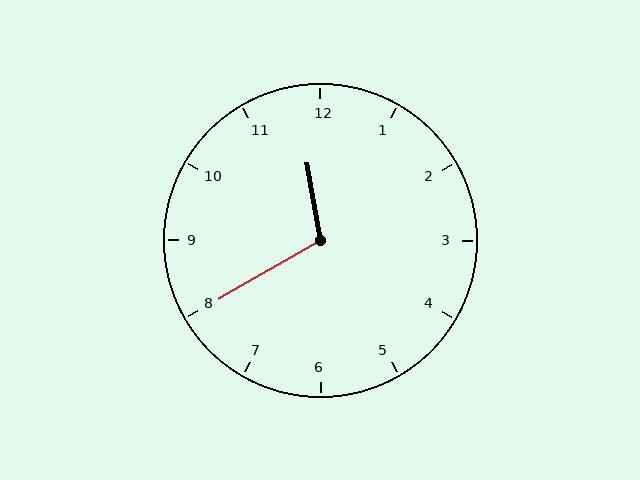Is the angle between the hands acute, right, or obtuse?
It is obtuse.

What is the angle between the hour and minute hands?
Approximately 110 degrees.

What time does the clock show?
11:40.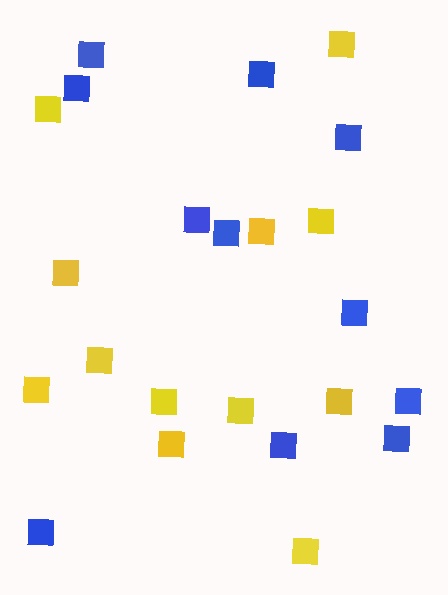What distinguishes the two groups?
There are 2 groups: one group of blue squares (11) and one group of yellow squares (12).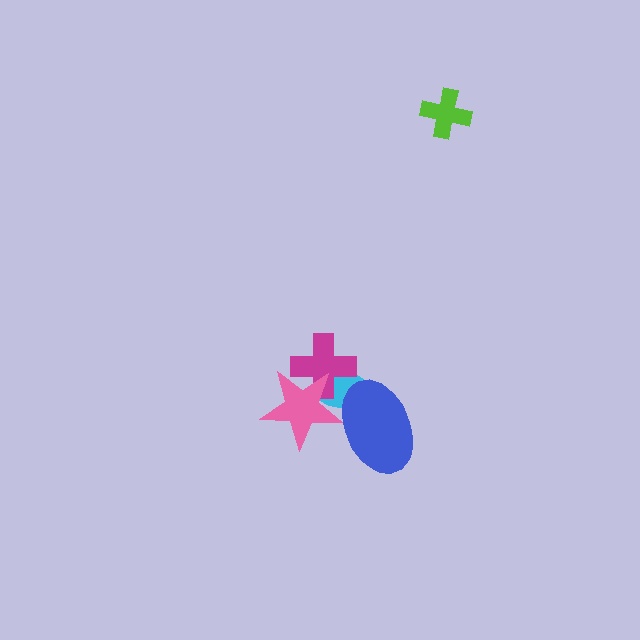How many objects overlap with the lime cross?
0 objects overlap with the lime cross.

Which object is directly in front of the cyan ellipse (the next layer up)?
The magenta cross is directly in front of the cyan ellipse.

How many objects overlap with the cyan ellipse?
3 objects overlap with the cyan ellipse.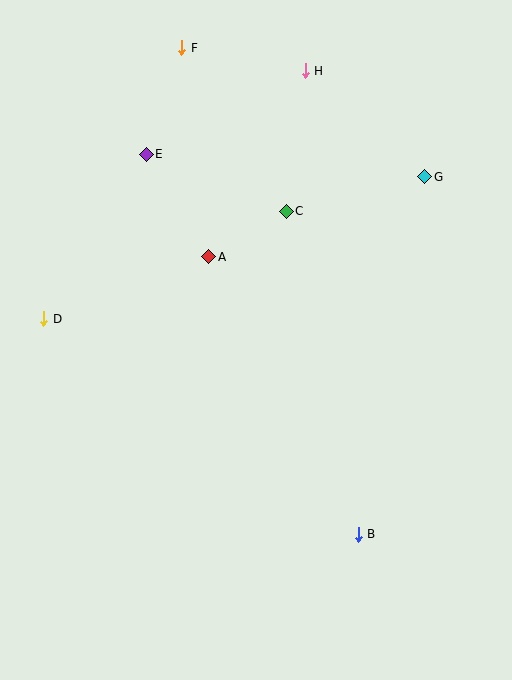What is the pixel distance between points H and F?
The distance between H and F is 125 pixels.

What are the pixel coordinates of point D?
Point D is at (44, 319).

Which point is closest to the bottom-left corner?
Point D is closest to the bottom-left corner.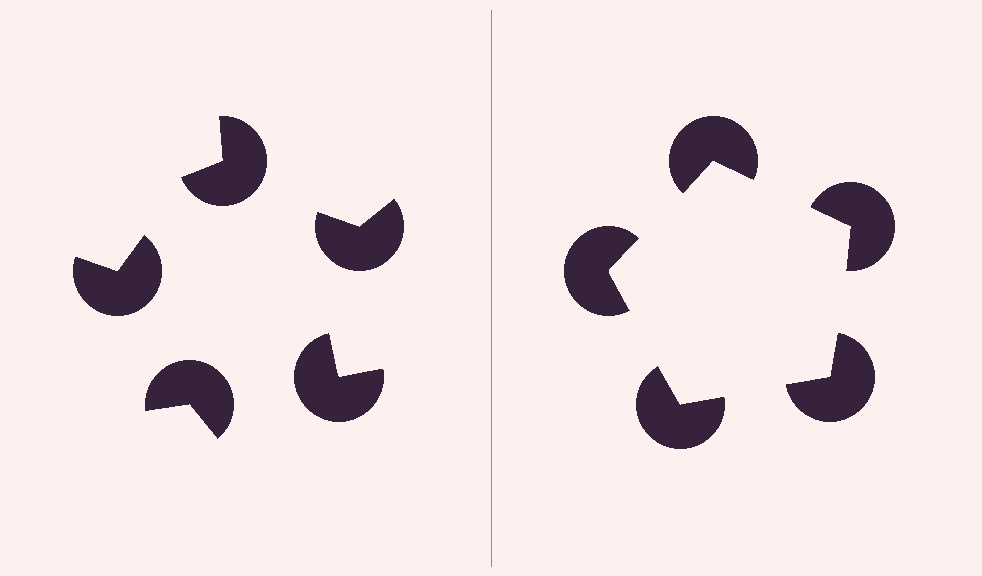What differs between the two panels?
The pac-man discs are positioned identically on both sides; only the wedge orientations differ. On the right they align to a pentagon; on the left they are misaligned.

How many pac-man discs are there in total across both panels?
10 — 5 on each side.